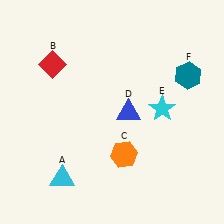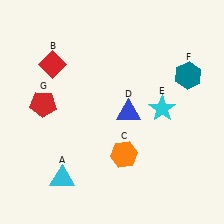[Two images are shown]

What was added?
A red pentagon (G) was added in Image 2.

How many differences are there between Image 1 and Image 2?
There is 1 difference between the two images.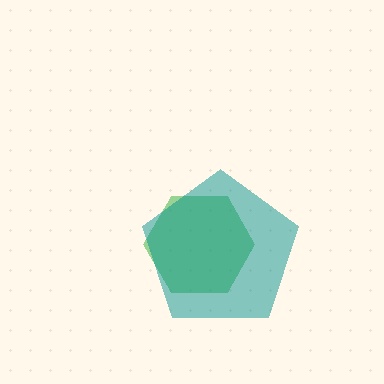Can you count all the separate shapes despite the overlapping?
Yes, there are 2 separate shapes.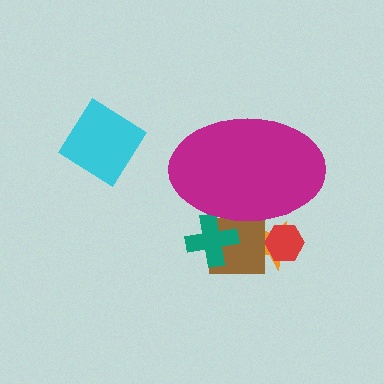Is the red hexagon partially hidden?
Yes, the red hexagon is partially hidden behind the magenta ellipse.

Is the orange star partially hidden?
Yes, the orange star is partially hidden behind the magenta ellipse.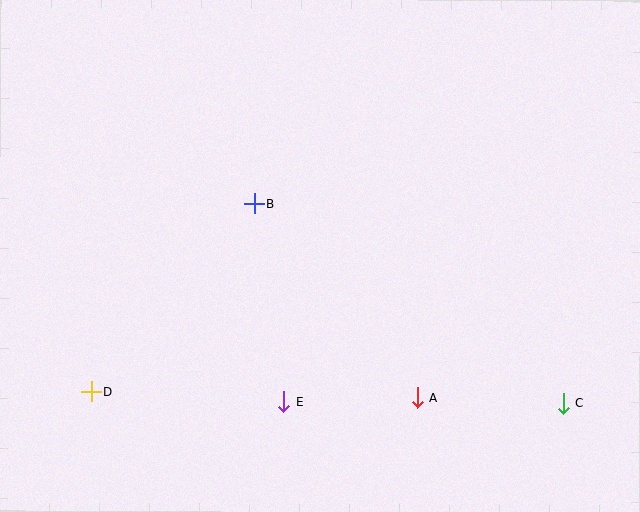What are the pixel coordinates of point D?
Point D is at (92, 392).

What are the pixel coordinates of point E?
Point E is at (284, 402).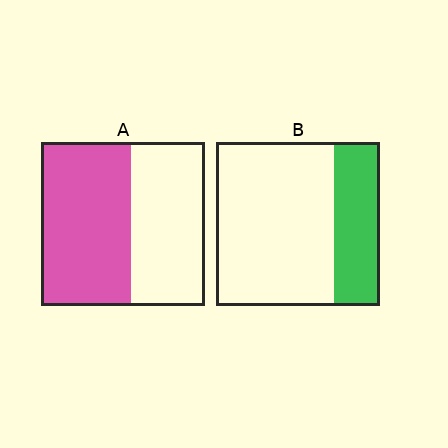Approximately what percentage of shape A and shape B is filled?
A is approximately 55% and B is approximately 30%.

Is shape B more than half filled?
No.